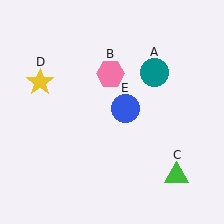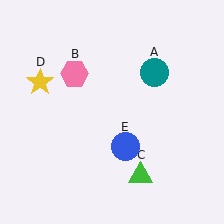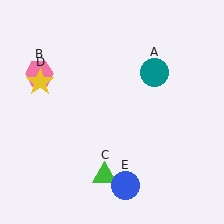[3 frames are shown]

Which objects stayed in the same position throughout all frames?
Teal circle (object A) and yellow star (object D) remained stationary.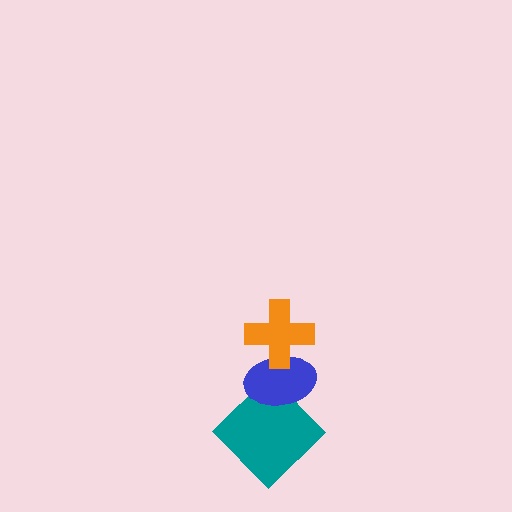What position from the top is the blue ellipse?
The blue ellipse is 2nd from the top.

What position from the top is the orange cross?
The orange cross is 1st from the top.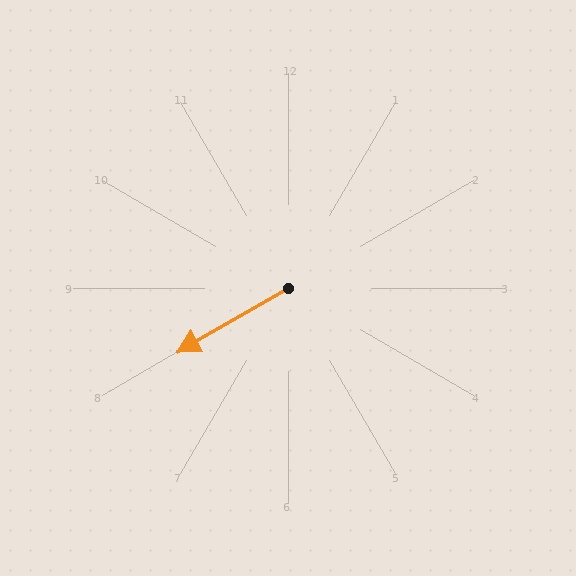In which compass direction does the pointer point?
Southwest.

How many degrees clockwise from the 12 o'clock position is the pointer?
Approximately 240 degrees.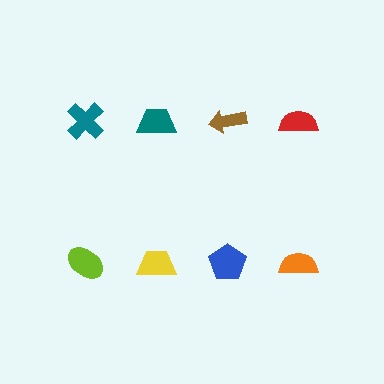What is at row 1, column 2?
A teal trapezoid.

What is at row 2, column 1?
A lime ellipse.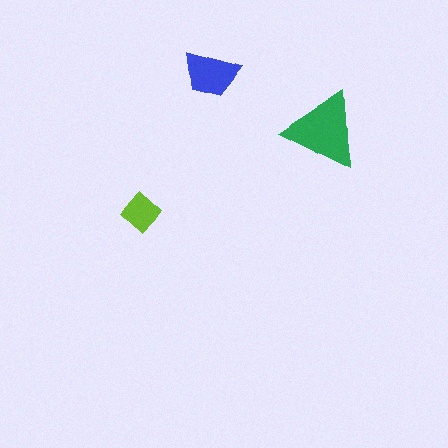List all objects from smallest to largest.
The lime diamond, the blue trapezoid, the green triangle.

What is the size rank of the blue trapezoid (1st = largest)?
2nd.